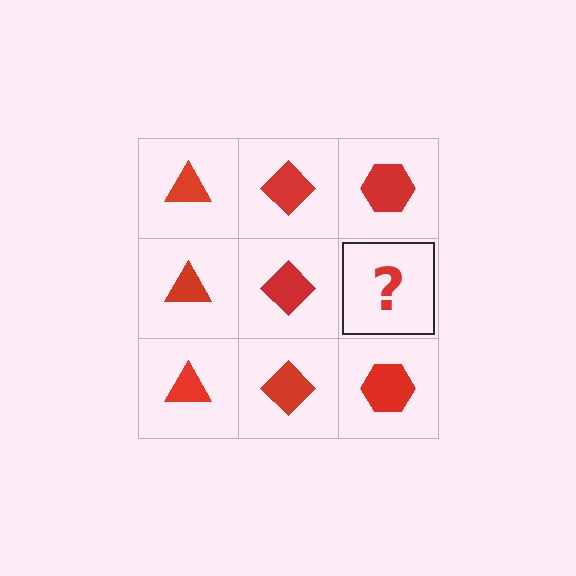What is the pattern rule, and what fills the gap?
The rule is that each column has a consistent shape. The gap should be filled with a red hexagon.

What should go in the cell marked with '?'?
The missing cell should contain a red hexagon.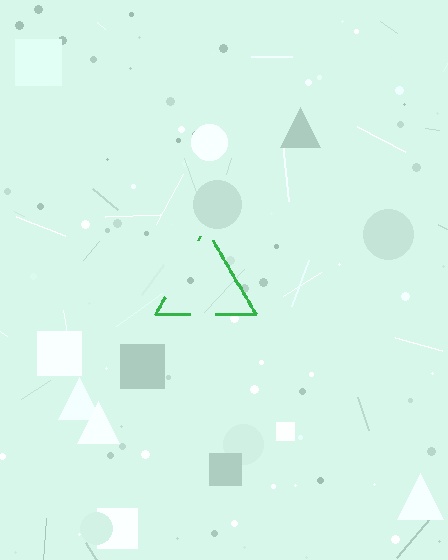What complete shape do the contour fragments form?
The contour fragments form a triangle.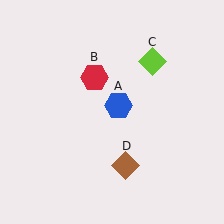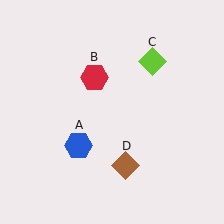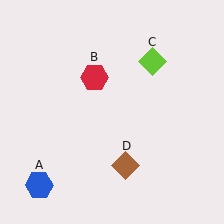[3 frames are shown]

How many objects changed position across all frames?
1 object changed position: blue hexagon (object A).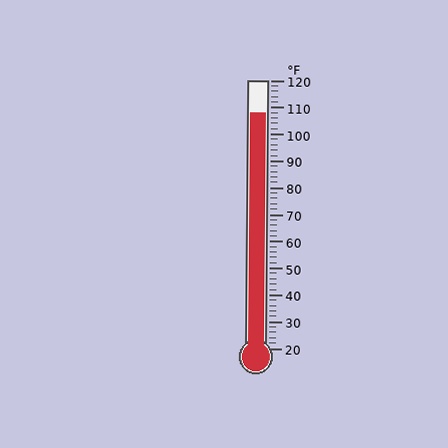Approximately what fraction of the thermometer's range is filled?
The thermometer is filled to approximately 90% of its range.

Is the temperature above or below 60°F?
The temperature is above 60°F.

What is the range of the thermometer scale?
The thermometer scale ranges from 20°F to 120°F.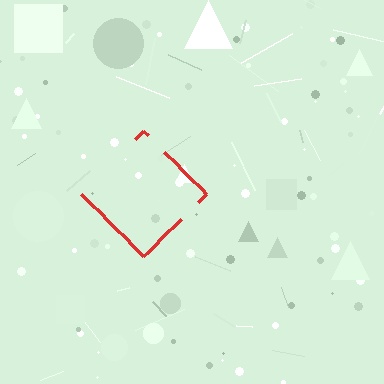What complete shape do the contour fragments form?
The contour fragments form a diamond.